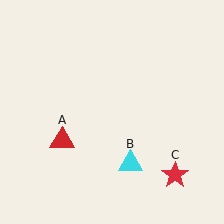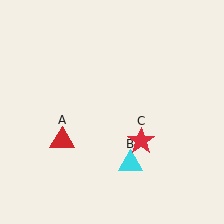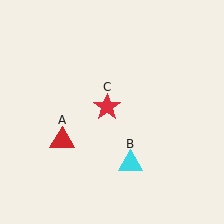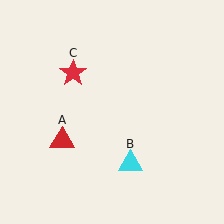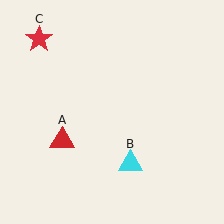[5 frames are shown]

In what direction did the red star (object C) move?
The red star (object C) moved up and to the left.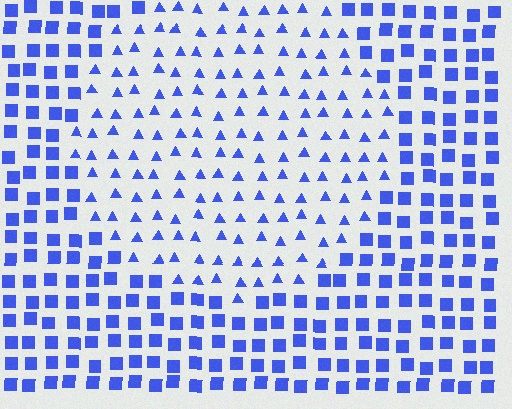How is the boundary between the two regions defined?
The boundary is defined by a change in element shape: triangles inside vs. squares outside. All elements share the same color and spacing.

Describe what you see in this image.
The image is filled with small blue elements arranged in a uniform grid. A circle-shaped region contains triangles, while the surrounding area contains squares. The boundary is defined purely by the change in element shape.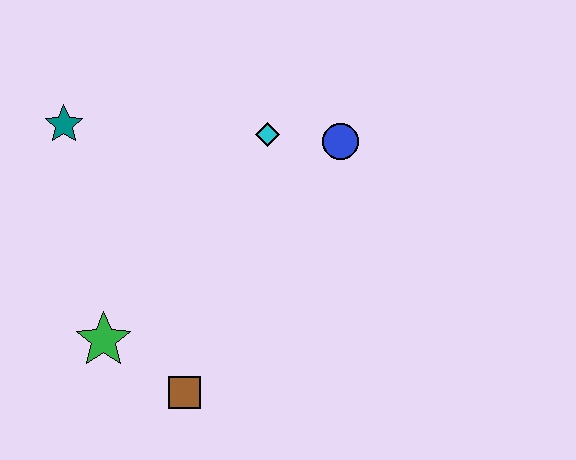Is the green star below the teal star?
Yes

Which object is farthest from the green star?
The blue circle is farthest from the green star.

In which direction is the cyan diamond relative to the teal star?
The cyan diamond is to the right of the teal star.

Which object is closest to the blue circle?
The cyan diamond is closest to the blue circle.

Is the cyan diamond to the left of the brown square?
No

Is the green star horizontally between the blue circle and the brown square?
No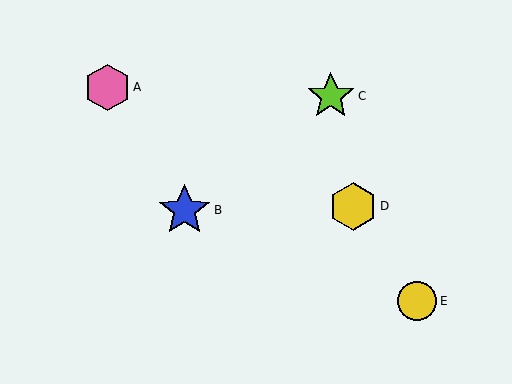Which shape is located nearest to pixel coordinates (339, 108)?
The lime star (labeled C) at (331, 96) is nearest to that location.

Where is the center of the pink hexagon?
The center of the pink hexagon is at (107, 87).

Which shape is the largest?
The blue star (labeled B) is the largest.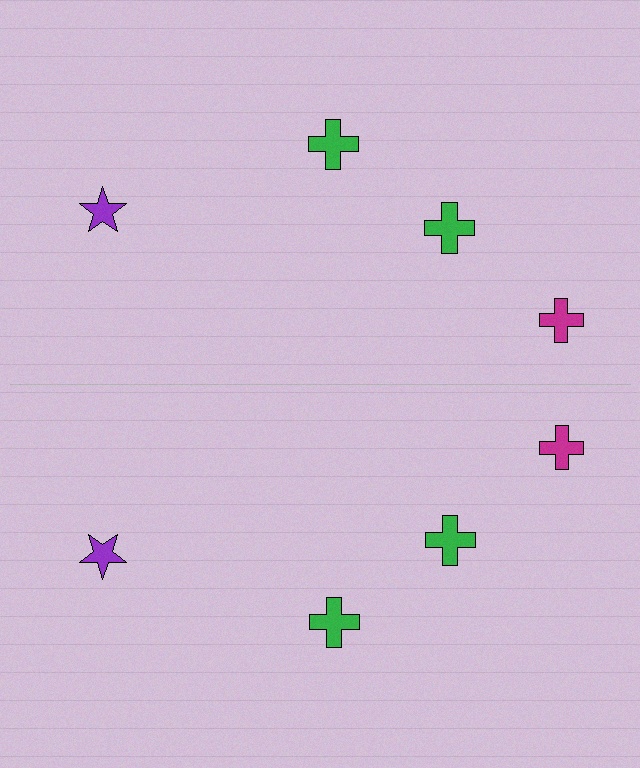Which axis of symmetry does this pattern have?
The pattern has a horizontal axis of symmetry running through the center of the image.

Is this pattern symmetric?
Yes, this pattern has bilateral (reflection) symmetry.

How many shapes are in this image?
There are 8 shapes in this image.